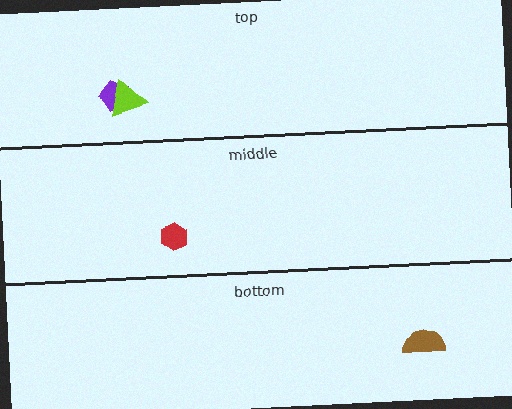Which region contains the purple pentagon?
The top region.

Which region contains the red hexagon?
The middle region.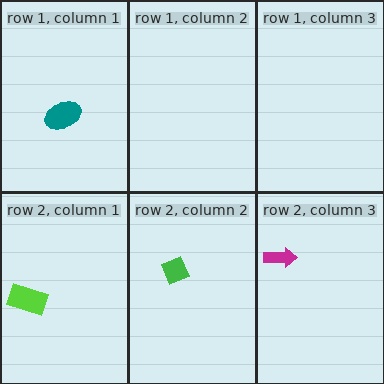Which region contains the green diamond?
The row 2, column 2 region.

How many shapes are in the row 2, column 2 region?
1.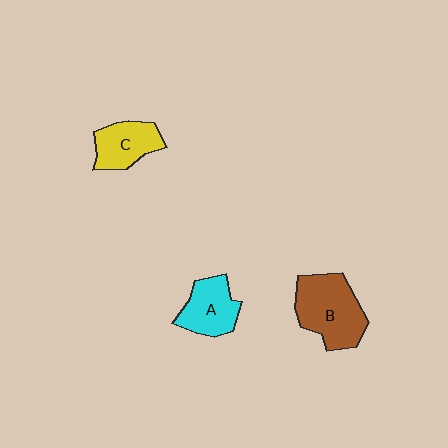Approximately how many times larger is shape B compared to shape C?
Approximately 1.6 times.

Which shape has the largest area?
Shape B (brown).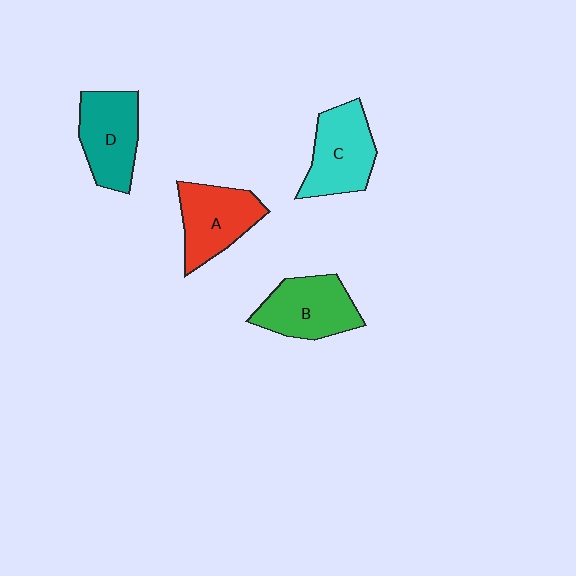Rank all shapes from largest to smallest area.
From largest to smallest: C (cyan), B (green), D (teal), A (red).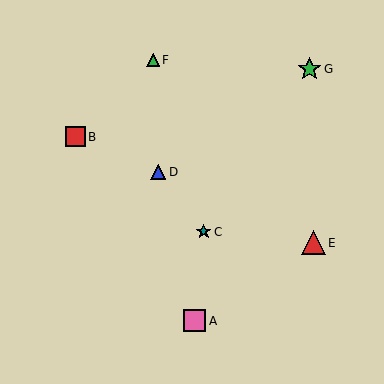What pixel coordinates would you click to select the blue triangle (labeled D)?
Click at (158, 172) to select the blue triangle D.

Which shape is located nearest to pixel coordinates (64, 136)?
The red square (labeled B) at (75, 137) is nearest to that location.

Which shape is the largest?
The red triangle (labeled E) is the largest.